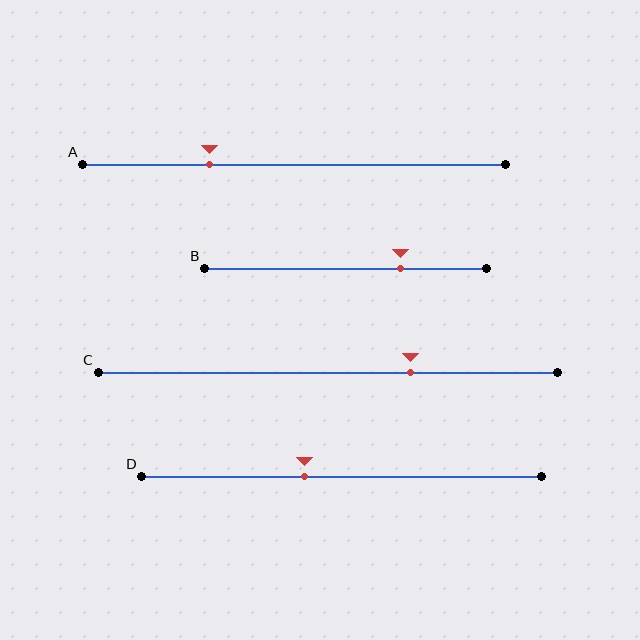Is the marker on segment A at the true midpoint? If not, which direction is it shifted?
No, the marker on segment A is shifted to the left by about 20% of the segment length.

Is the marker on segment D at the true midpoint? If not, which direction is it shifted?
No, the marker on segment D is shifted to the left by about 9% of the segment length.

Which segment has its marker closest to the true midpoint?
Segment D has its marker closest to the true midpoint.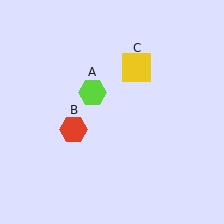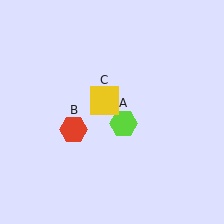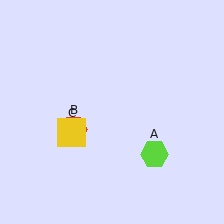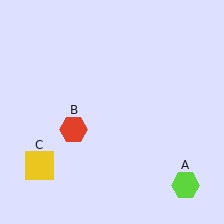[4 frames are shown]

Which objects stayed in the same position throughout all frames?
Red hexagon (object B) remained stationary.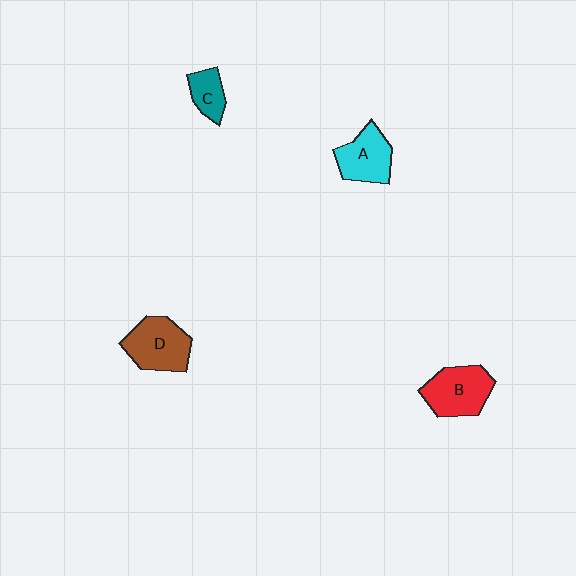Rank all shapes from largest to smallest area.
From largest to smallest: D (brown), B (red), A (cyan), C (teal).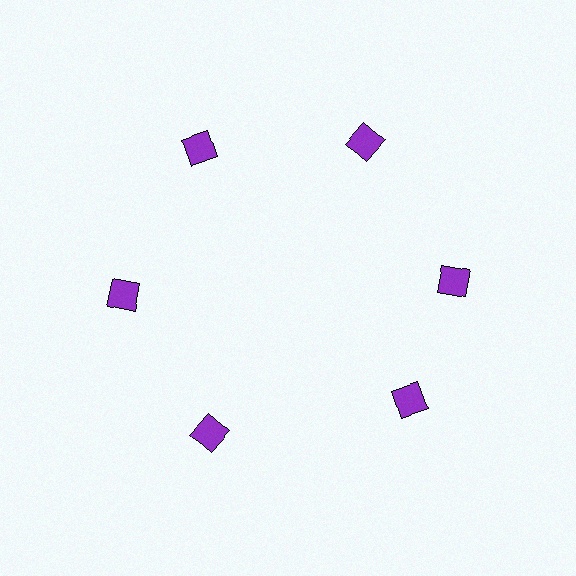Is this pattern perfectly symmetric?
No. The 6 purple squares are arranged in a ring, but one element near the 5 o'clock position is rotated out of alignment along the ring, breaking the 6-fold rotational symmetry.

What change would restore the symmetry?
The symmetry would be restored by rotating it back into even spacing with its neighbors so that all 6 squares sit at equal angles and equal distance from the center.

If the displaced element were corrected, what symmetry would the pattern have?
It would have 6-fold rotational symmetry — the pattern would map onto itself every 60 degrees.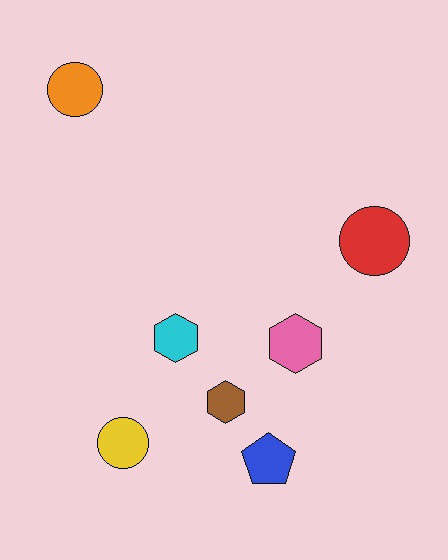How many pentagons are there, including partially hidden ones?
There is 1 pentagon.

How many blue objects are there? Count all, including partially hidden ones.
There is 1 blue object.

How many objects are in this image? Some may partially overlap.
There are 7 objects.